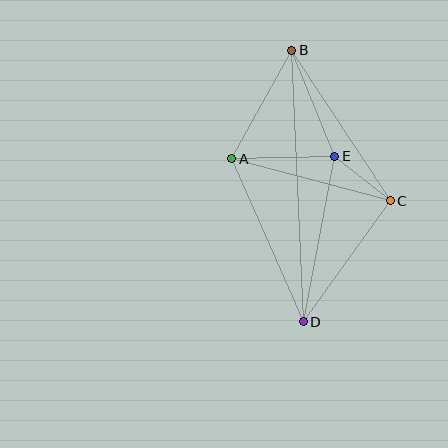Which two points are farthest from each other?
Points B and D are farthest from each other.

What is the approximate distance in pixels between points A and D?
The distance between A and D is approximately 178 pixels.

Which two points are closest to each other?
Points C and E are closest to each other.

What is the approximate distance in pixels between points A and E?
The distance between A and E is approximately 103 pixels.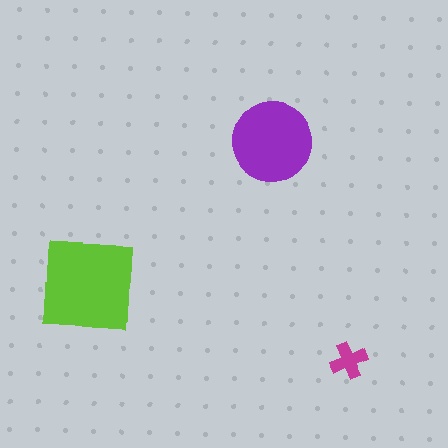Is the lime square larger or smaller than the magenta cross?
Larger.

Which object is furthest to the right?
The magenta cross is rightmost.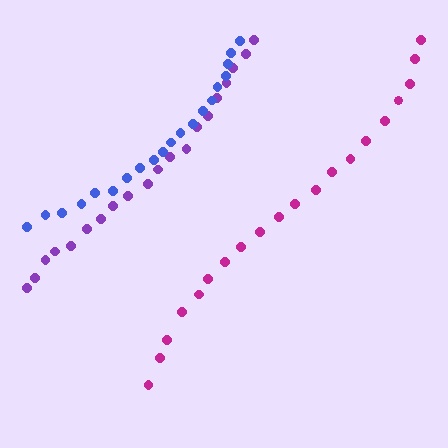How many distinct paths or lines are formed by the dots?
There are 3 distinct paths.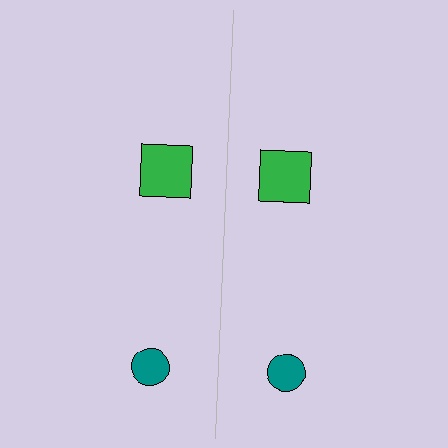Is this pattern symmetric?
Yes, this pattern has bilateral (reflection) symmetry.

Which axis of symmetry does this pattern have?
The pattern has a vertical axis of symmetry running through the center of the image.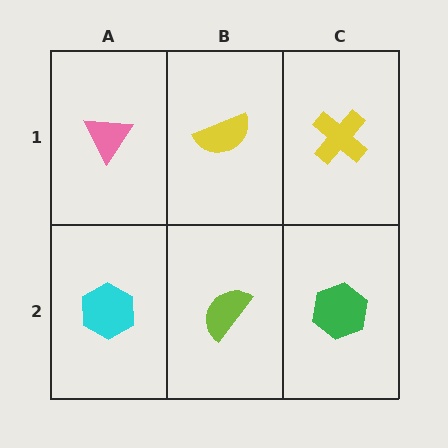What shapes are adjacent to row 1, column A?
A cyan hexagon (row 2, column A), a yellow semicircle (row 1, column B).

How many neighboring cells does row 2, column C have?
2.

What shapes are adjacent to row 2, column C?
A yellow cross (row 1, column C), a lime semicircle (row 2, column B).